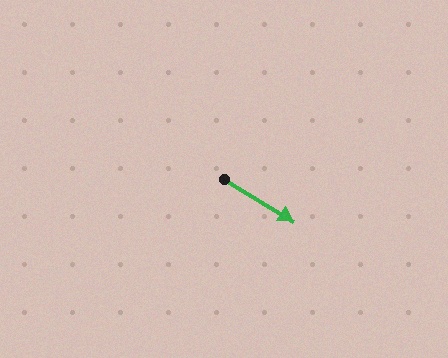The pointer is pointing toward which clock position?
Roughly 4 o'clock.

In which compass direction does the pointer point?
Southeast.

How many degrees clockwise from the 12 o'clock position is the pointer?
Approximately 122 degrees.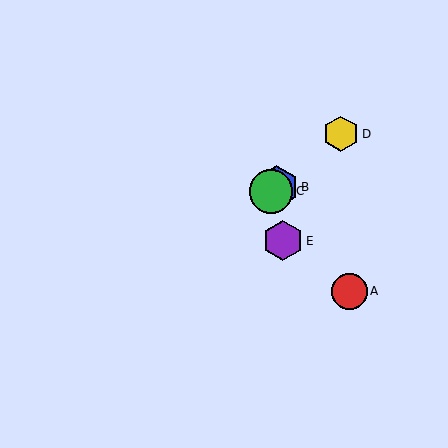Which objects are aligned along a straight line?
Objects B, C, D are aligned along a straight line.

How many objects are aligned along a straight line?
3 objects (B, C, D) are aligned along a straight line.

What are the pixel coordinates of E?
Object E is at (283, 241).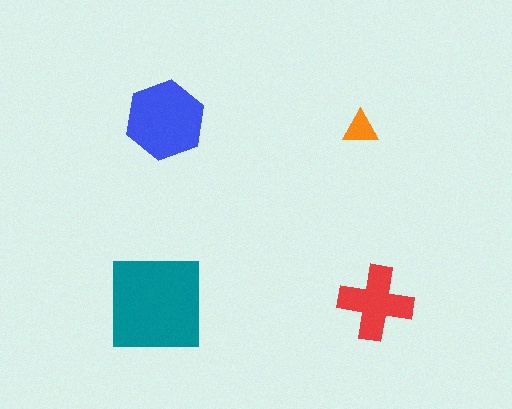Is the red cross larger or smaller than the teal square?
Smaller.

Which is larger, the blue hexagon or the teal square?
The teal square.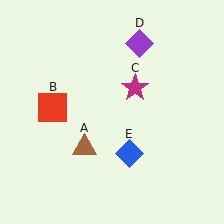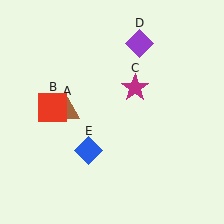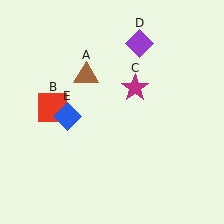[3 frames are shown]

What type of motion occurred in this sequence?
The brown triangle (object A), blue diamond (object E) rotated clockwise around the center of the scene.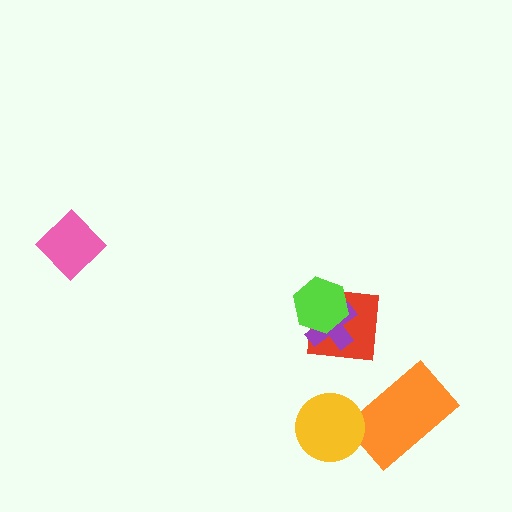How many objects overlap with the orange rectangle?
1 object overlaps with the orange rectangle.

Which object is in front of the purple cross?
The lime hexagon is in front of the purple cross.